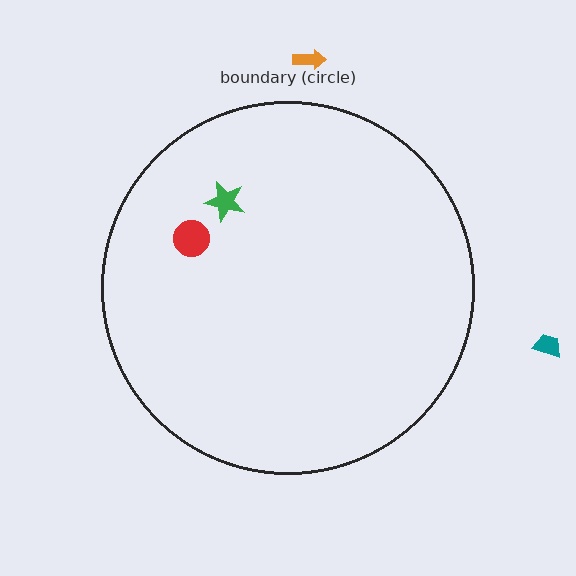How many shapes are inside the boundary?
2 inside, 2 outside.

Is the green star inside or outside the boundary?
Inside.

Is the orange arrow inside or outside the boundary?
Outside.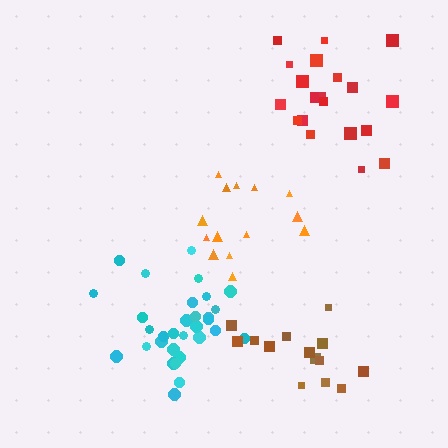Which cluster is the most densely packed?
Cyan.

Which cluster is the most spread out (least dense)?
Brown.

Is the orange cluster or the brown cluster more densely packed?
Orange.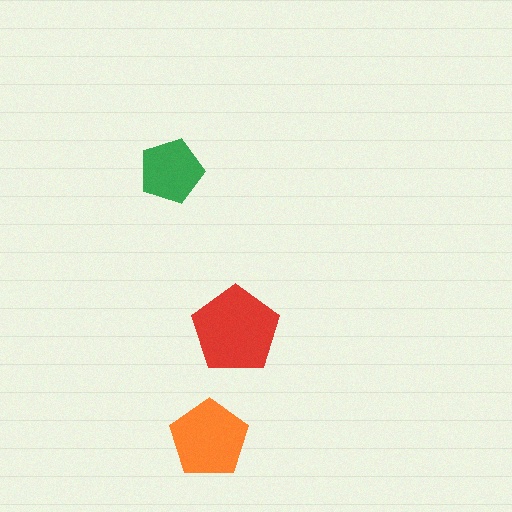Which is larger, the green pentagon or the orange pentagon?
The orange one.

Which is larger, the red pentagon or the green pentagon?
The red one.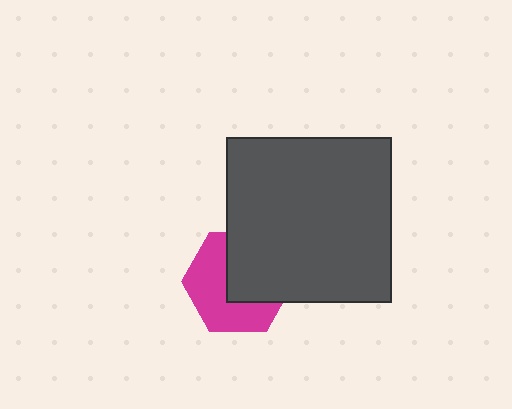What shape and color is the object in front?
The object in front is a dark gray square.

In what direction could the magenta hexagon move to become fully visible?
The magenta hexagon could move toward the lower-left. That would shift it out from behind the dark gray square entirely.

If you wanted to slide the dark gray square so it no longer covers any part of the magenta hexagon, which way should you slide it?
Slide it toward the upper-right — that is the most direct way to separate the two shapes.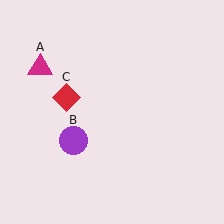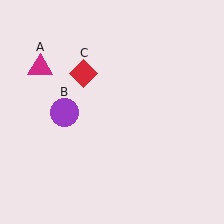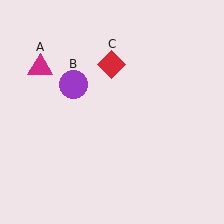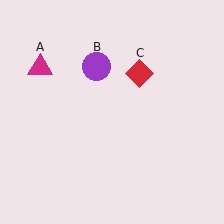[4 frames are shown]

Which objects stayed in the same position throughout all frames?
Magenta triangle (object A) remained stationary.